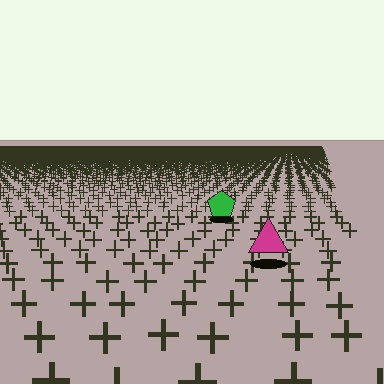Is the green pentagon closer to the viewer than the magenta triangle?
No. The magenta triangle is closer — you can tell from the texture gradient: the ground texture is coarser near it.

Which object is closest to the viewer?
The magenta triangle is closest. The texture marks near it are larger and more spread out.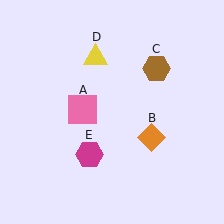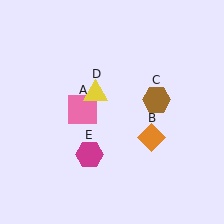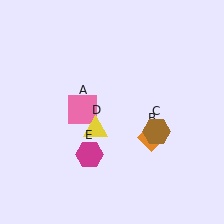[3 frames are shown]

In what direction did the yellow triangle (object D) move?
The yellow triangle (object D) moved down.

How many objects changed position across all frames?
2 objects changed position: brown hexagon (object C), yellow triangle (object D).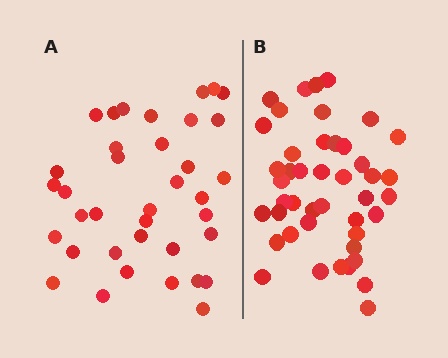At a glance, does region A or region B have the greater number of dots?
Region B (the right region) has more dots.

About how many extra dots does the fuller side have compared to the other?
Region B has roughly 8 or so more dots than region A.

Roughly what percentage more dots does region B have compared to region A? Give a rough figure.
About 20% more.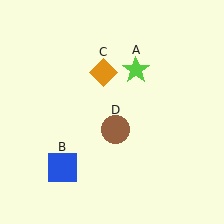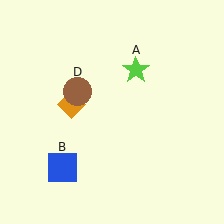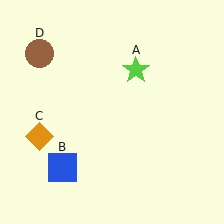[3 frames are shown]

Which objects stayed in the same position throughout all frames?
Lime star (object A) and blue square (object B) remained stationary.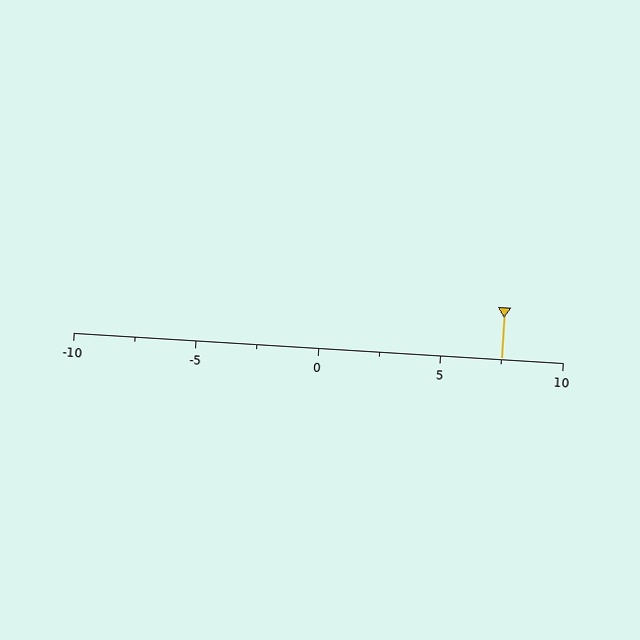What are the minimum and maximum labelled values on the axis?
The axis runs from -10 to 10.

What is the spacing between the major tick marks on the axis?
The major ticks are spaced 5 apart.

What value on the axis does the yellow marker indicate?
The marker indicates approximately 7.5.